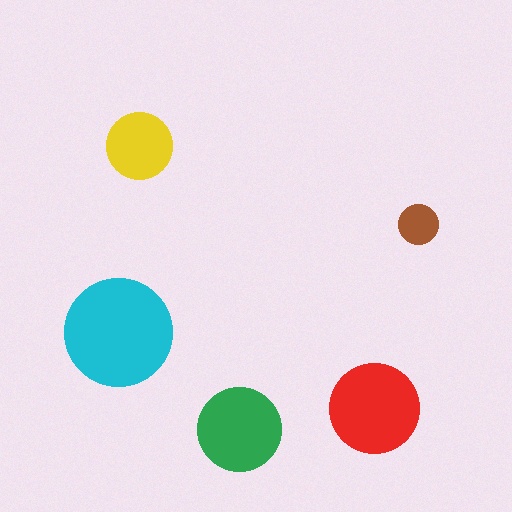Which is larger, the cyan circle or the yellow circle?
The cyan one.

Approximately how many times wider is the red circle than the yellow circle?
About 1.5 times wider.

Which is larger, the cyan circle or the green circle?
The cyan one.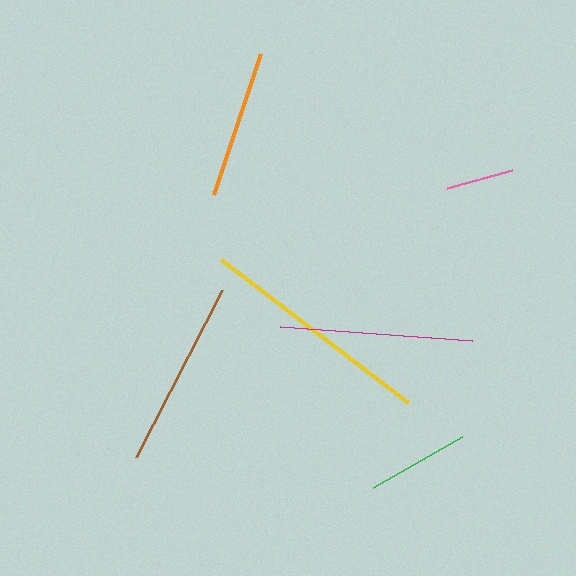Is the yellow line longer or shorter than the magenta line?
The yellow line is longer than the magenta line.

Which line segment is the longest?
The yellow line is the longest at approximately 235 pixels.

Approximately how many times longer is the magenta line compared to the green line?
The magenta line is approximately 1.9 times the length of the green line.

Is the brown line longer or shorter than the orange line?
The brown line is longer than the orange line.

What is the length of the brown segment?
The brown segment is approximately 188 pixels long.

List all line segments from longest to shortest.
From longest to shortest: yellow, magenta, brown, orange, green, pink.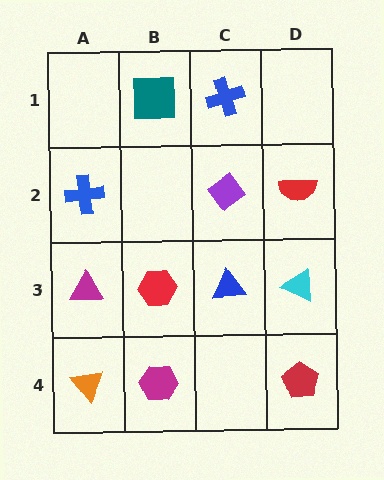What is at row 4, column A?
An orange triangle.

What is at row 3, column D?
A cyan triangle.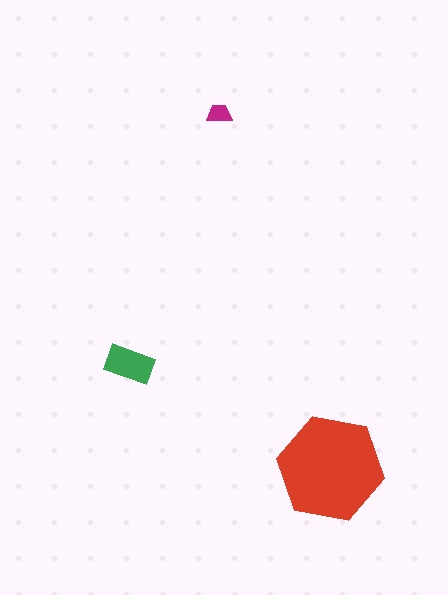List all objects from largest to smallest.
The red hexagon, the green rectangle, the magenta trapezoid.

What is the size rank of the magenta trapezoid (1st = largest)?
3rd.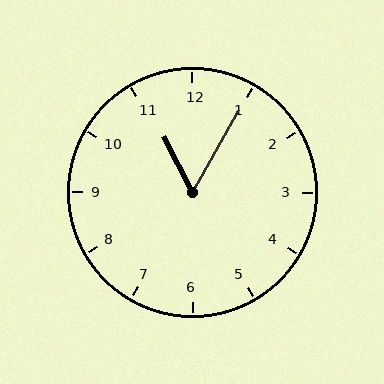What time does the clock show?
11:05.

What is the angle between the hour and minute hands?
Approximately 58 degrees.